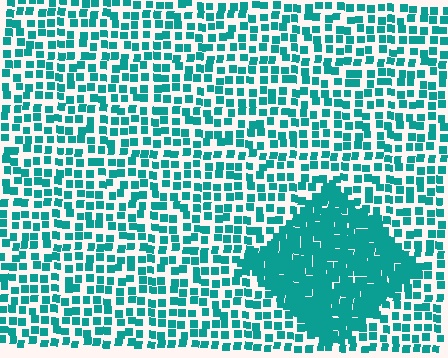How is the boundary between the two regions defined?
The boundary is defined by a change in element density (approximately 2.4x ratio). All elements are the same color, size, and shape.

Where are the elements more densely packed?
The elements are more densely packed inside the diamond boundary.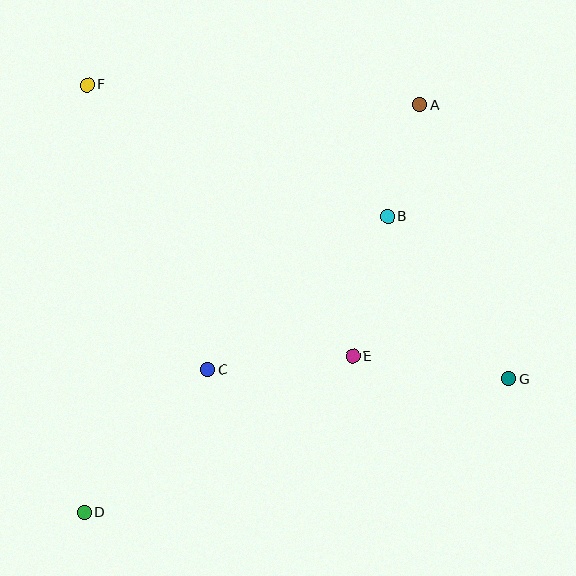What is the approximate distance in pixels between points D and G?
The distance between D and G is approximately 445 pixels.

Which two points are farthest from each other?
Points A and D are farthest from each other.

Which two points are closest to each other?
Points A and B are closest to each other.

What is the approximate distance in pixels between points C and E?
The distance between C and E is approximately 146 pixels.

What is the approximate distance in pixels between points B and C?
The distance between B and C is approximately 236 pixels.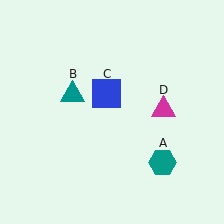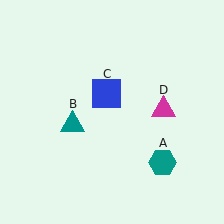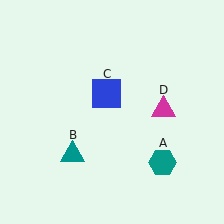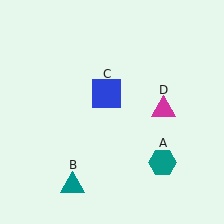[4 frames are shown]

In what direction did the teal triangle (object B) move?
The teal triangle (object B) moved down.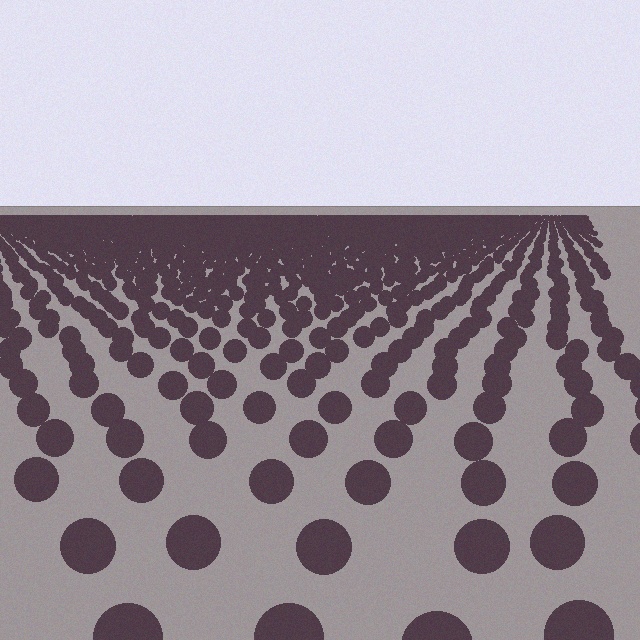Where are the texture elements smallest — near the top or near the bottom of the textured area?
Near the top.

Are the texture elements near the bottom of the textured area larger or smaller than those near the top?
Larger. Near the bottom, elements are closer to the viewer and appear at a bigger on-screen size.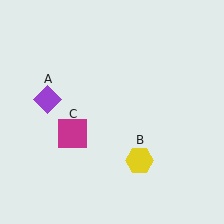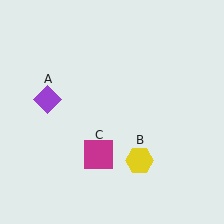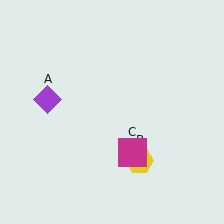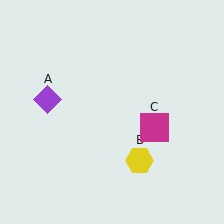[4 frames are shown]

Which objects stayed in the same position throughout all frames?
Purple diamond (object A) and yellow hexagon (object B) remained stationary.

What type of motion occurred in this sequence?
The magenta square (object C) rotated counterclockwise around the center of the scene.